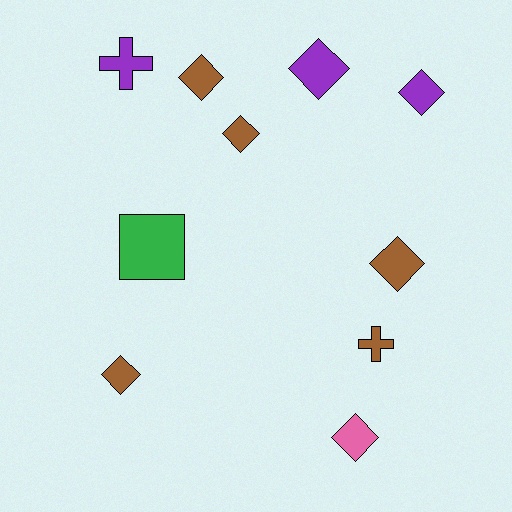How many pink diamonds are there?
There is 1 pink diamond.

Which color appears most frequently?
Brown, with 5 objects.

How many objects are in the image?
There are 10 objects.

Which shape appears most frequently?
Diamond, with 7 objects.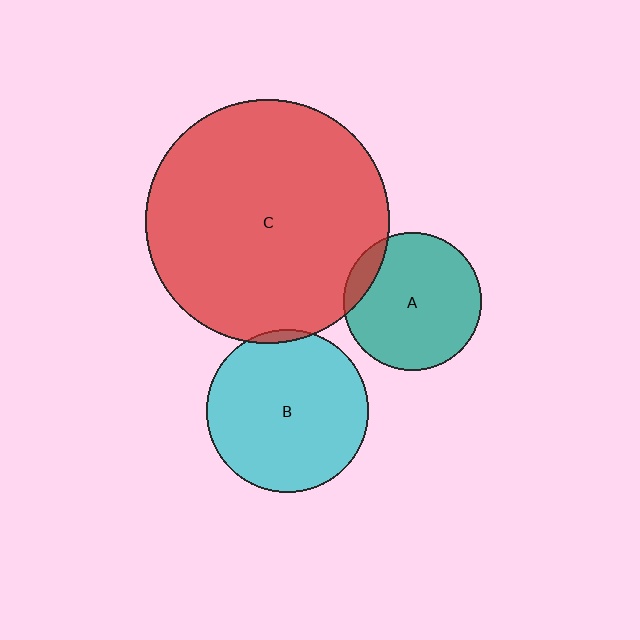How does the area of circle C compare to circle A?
Approximately 3.1 times.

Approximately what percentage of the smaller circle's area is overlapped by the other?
Approximately 5%.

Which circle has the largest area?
Circle C (red).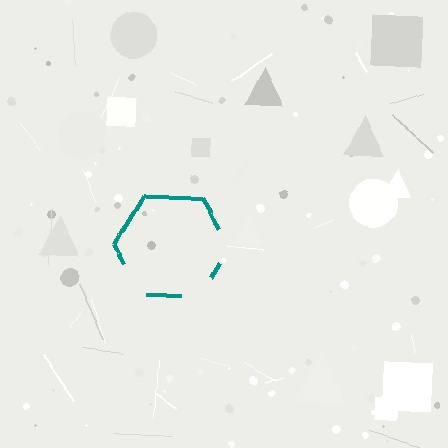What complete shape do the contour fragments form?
The contour fragments form a hexagon.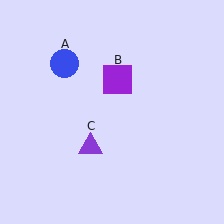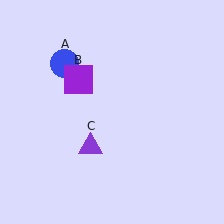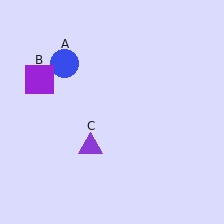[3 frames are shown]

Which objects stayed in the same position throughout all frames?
Blue circle (object A) and purple triangle (object C) remained stationary.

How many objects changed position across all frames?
1 object changed position: purple square (object B).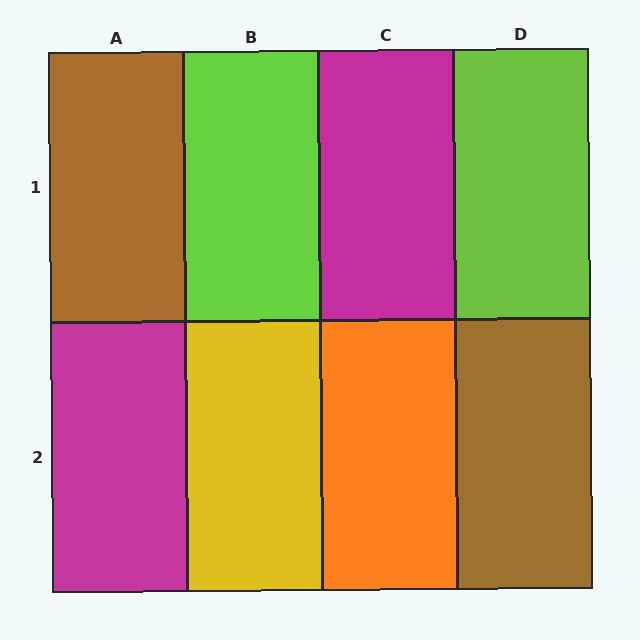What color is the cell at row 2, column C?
Orange.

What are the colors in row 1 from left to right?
Brown, lime, magenta, lime.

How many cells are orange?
1 cell is orange.